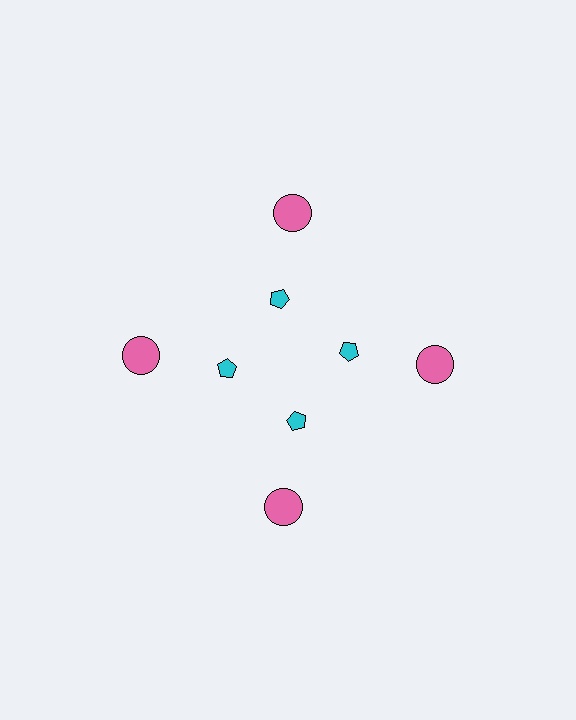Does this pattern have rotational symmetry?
Yes, this pattern has 4-fold rotational symmetry. It looks the same after rotating 90 degrees around the center.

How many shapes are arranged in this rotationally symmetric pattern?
There are 8 shapes, arranged in 4 groups of 2.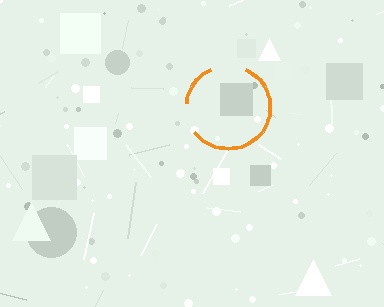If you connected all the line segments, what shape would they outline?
They would outline a circle.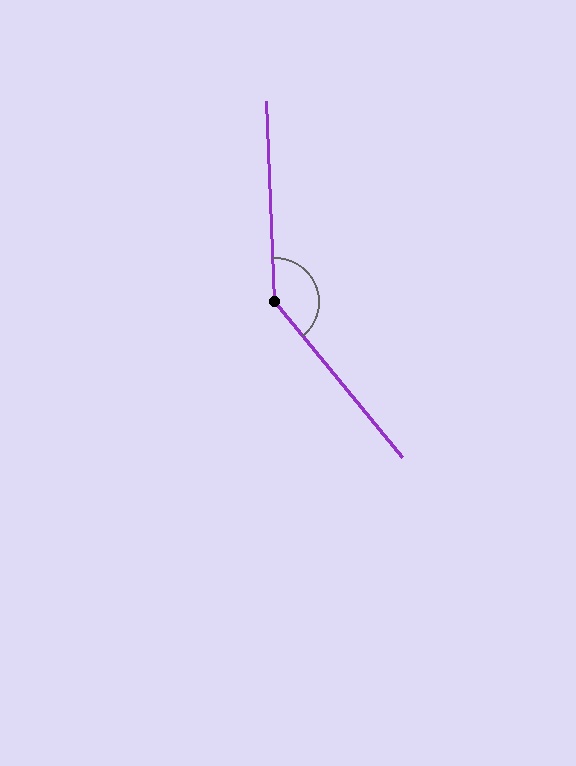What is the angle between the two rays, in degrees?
Approximately 143 degrees.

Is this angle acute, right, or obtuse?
It is obtuse.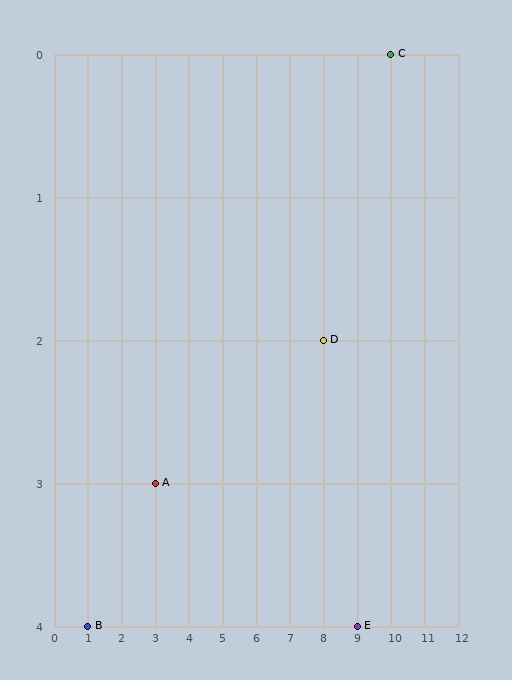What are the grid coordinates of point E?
Point E is at grid coordinates (9, 4).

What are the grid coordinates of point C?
Point C is at grid coordinates (10, 0).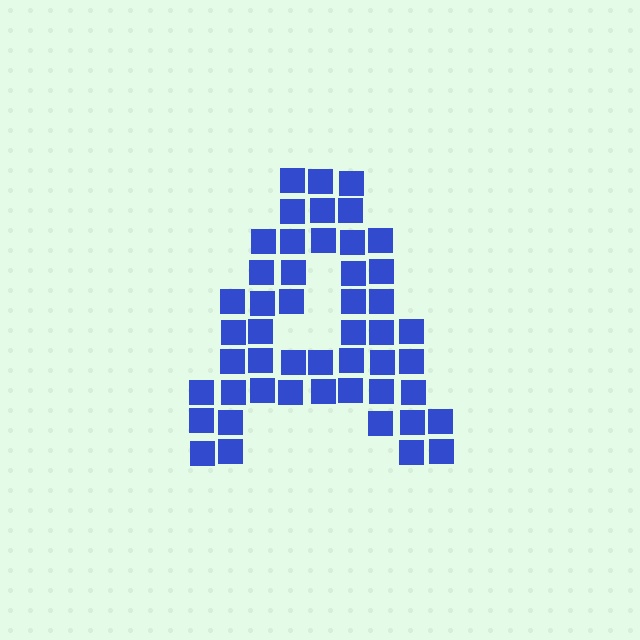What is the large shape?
The large shape is the letter A.